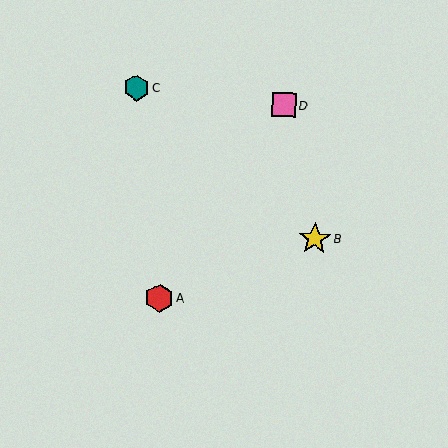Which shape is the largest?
The yellow star (labeled B) is the largest.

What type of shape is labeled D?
Shape D is a pink square.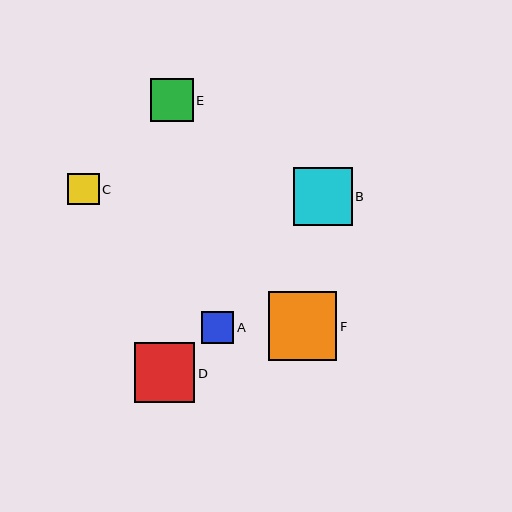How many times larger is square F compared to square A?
Square F is approximately 2.1 times the size of square A.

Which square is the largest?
Square F is the largest with a size of approximately 69 pixels.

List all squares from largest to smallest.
From largest to smallest: F, D, B, E, A, C.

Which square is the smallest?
Square C is the smallest with a size of approximately 32 pixels.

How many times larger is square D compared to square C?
Square D is approximately 1.9 times the size of square C.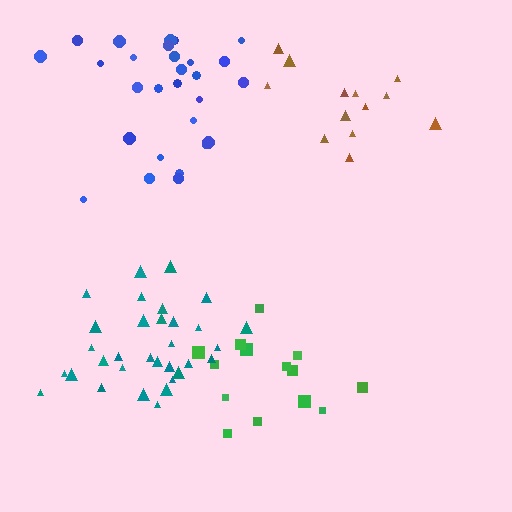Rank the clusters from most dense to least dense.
teal, blue, brown, green.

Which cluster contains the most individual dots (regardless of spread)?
Teal (32).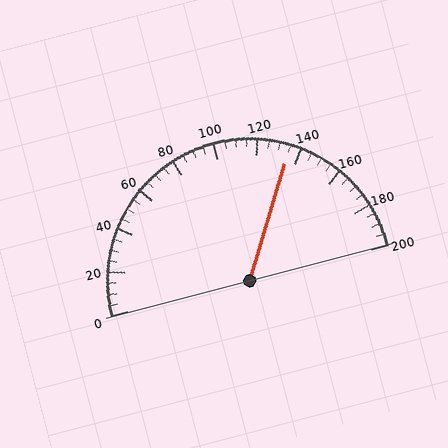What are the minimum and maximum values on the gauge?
The gauge ranges from 0 to 200.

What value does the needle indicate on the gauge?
The needle indicates approximately 135.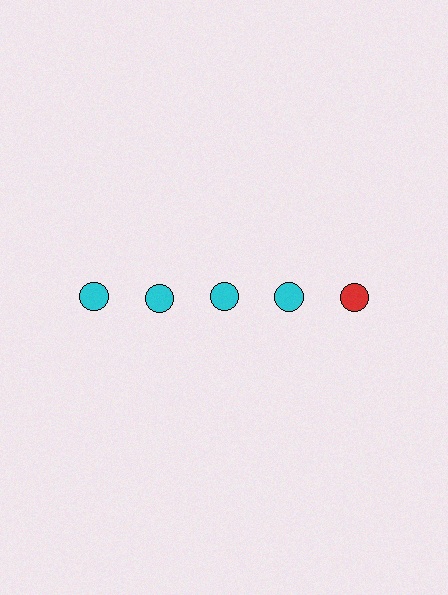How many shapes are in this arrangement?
There are 5 shapes arranged in a grid pattern.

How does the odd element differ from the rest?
It has a different color: red instead of cyan.